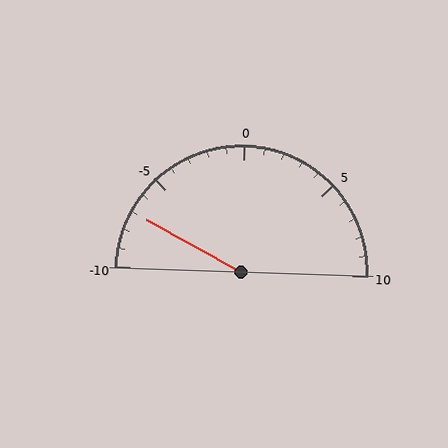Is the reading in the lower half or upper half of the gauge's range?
The reading is in the lower half of the range (-10 to 10).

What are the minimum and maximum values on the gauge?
The gauge ranges from -10 to 10.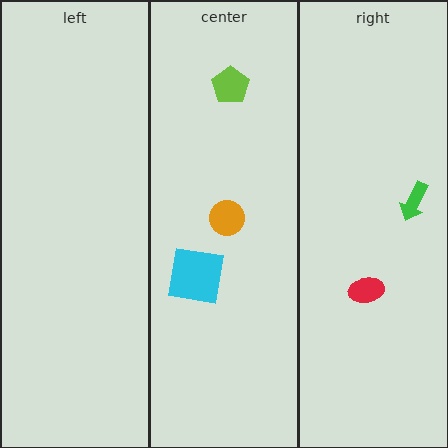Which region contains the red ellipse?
The right region.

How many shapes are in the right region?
2.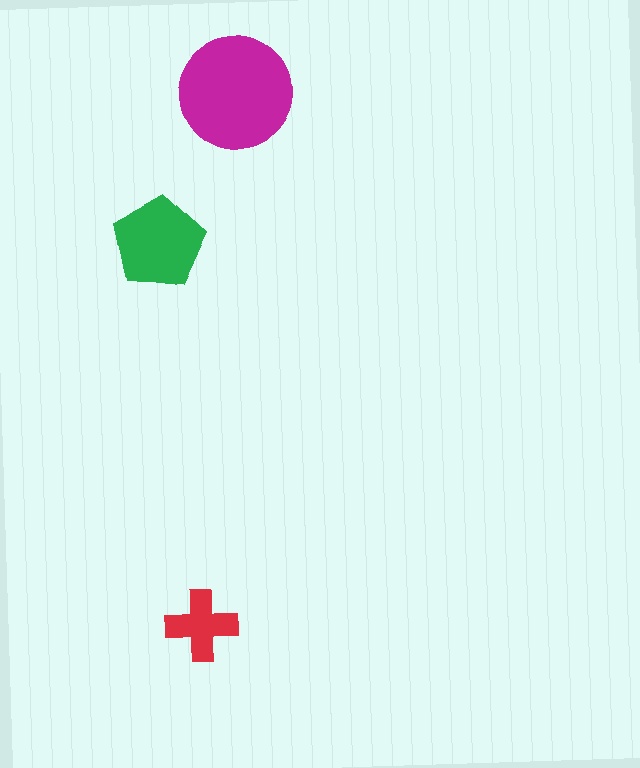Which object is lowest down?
The red cross is bottommost.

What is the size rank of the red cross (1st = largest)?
3rd.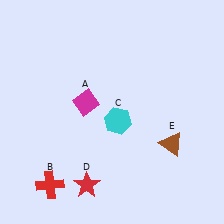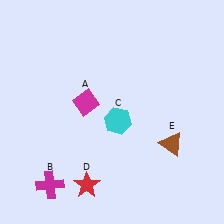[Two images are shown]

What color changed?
The cross (B) changed from red in Image 1 to magenta in Image 2.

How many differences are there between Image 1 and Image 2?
There is 1 difference between the two images.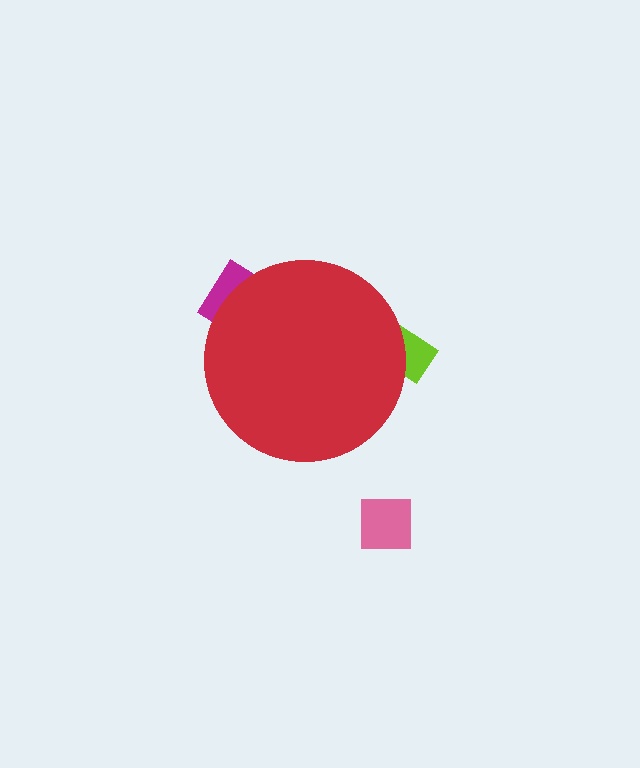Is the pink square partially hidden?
No, the pink square is fully visible.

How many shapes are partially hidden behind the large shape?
2 shapes are partially hidden.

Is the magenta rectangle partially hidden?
Yes, the magenta rectangle is partially hidden behind the red circle.